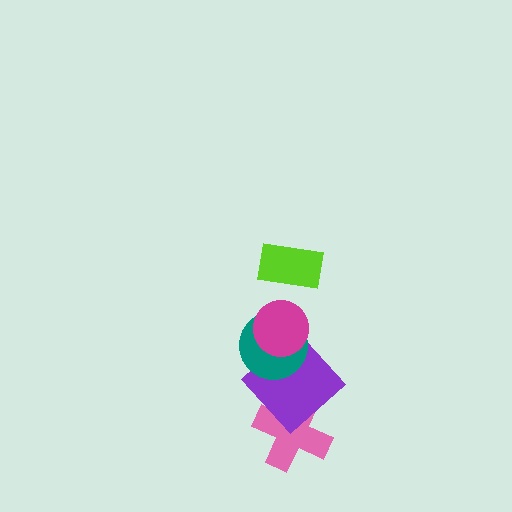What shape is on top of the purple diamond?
The teal circle is on top of the purple diamond.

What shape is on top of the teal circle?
The magenta circle is on top of the teal circle.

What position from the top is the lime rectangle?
The lime rectangle is 1st from the top.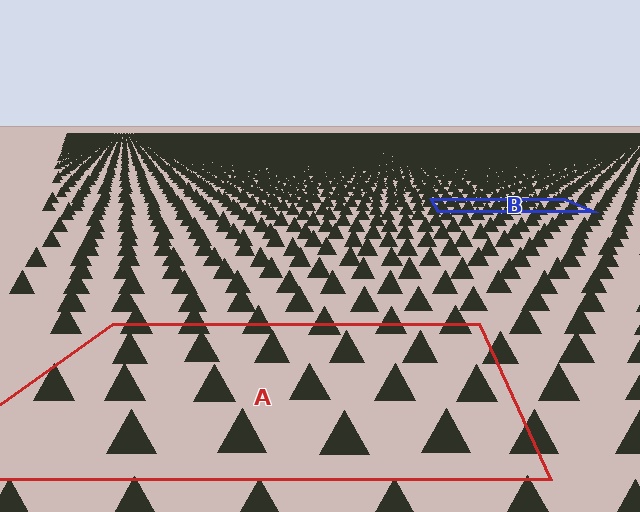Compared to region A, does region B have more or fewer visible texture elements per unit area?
Region B has more texture elements per unit area — they are packed more densely because it is farther away.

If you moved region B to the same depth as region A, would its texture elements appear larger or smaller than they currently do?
They would appear larger. At a closer depth, the same texture elements are projected at a bigger on-screen size.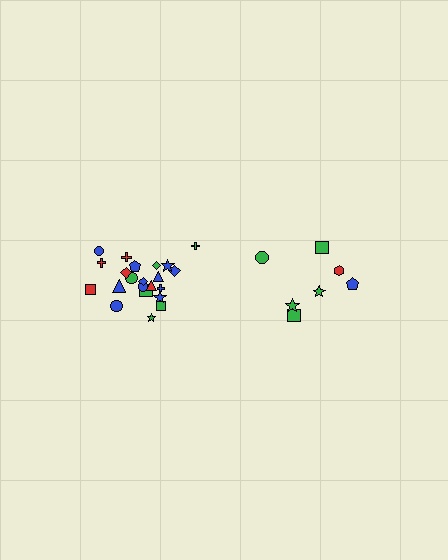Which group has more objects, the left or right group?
The left group.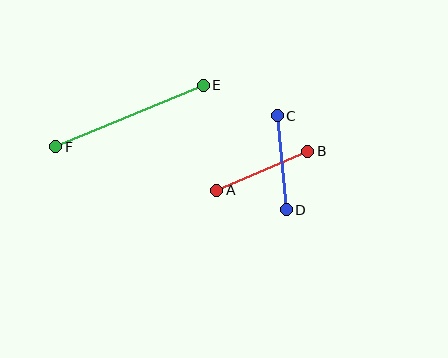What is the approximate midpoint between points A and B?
The midpoint is at approximately (262, 171) pixels.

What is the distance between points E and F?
The distance is approximately 160 pixels.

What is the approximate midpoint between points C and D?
The midpoint is at approximately (282, 163) pixels.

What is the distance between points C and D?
The distance is approximately 94 pixels.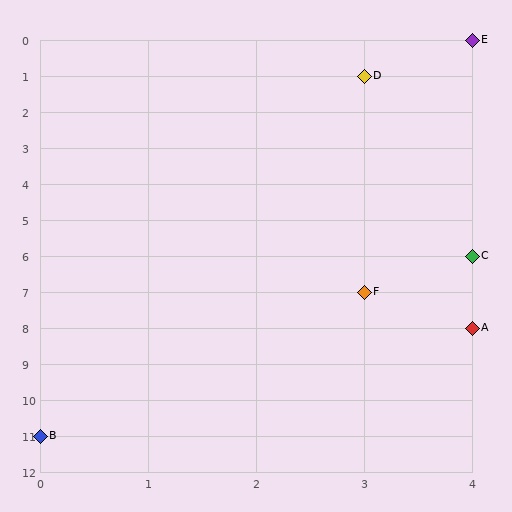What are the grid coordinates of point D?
Point D is at grid coordinates (3, 1).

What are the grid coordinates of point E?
Point E is at grid coordinates (4, 0).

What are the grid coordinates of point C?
Point C is at grid coordinates (4, 6).